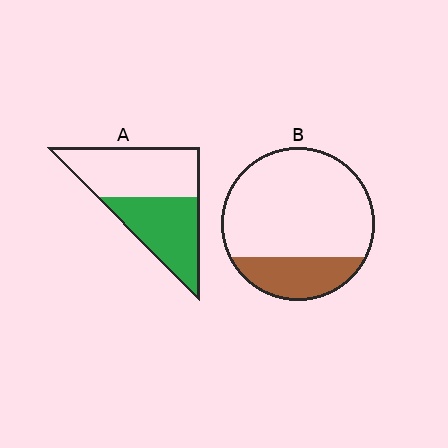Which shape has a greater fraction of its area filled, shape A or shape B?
Shape A.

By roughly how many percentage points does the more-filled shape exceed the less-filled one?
By roughly 20 percentage points (A over B).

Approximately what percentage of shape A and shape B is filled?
A is approximately 45% and B is approximately 25%.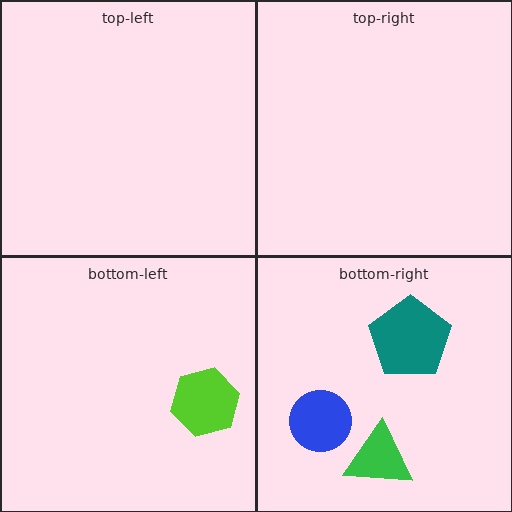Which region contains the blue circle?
The bottom-right region.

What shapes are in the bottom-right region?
The green triangle, the blue circle, the teal pentagon.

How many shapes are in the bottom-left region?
1.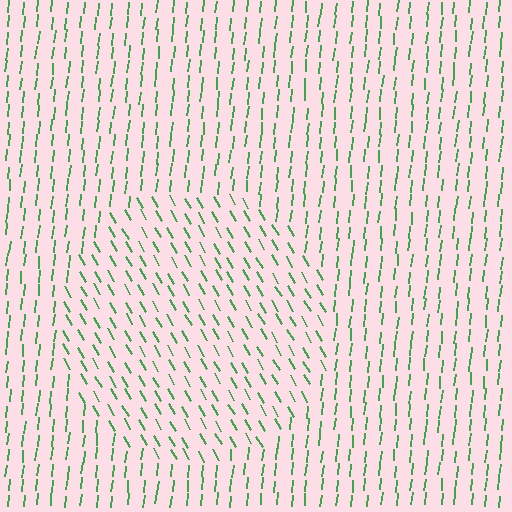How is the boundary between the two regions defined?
The boundary is defined purely by a change in line orientation (approximately 36 degrees difference). All lines are the same color and thickness.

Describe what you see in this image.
The image is filled with small green line segments. A circle region in the image has lines oriented differently from the surrounding lines, creating a visible texture boundary.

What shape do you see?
I see a circle.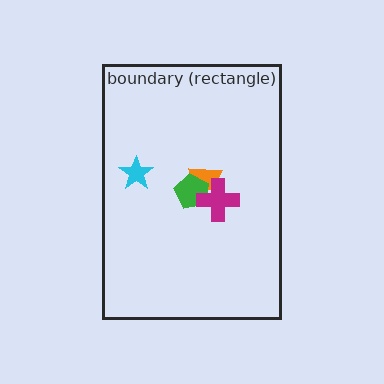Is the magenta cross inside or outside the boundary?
Inside.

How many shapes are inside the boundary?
4 inside, 0 outside.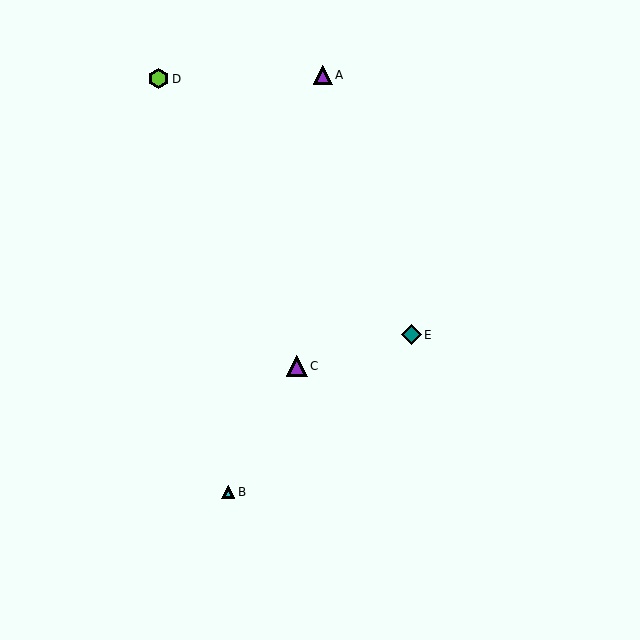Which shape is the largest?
The purple triangle (labeled C) is the largest.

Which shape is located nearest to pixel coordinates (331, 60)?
The purple triangle (labeled A) at (323, 75) is nearest to that location.